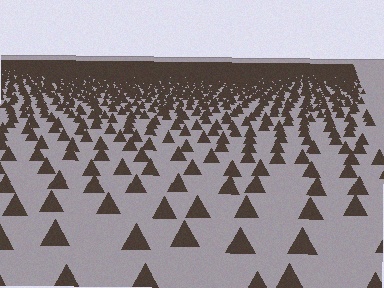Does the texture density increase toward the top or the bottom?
Density increases toward the top.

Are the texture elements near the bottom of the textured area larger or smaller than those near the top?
Larger. Near the bottom, elements are closer to the viewer and appear at a bigger on-screen size.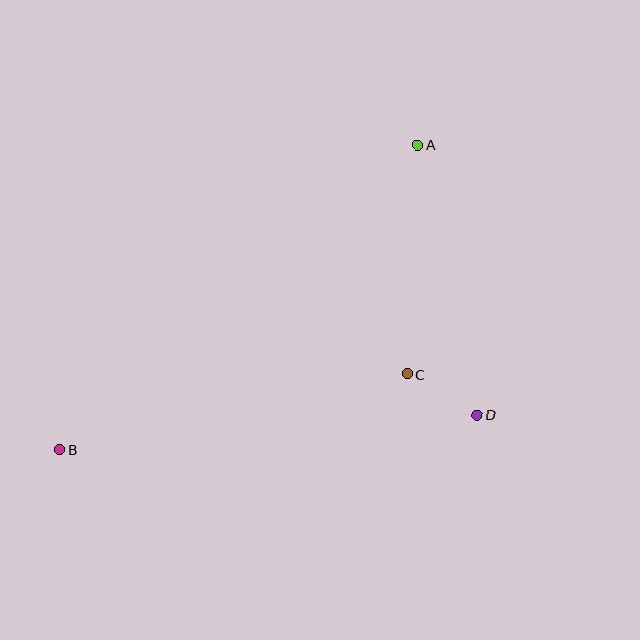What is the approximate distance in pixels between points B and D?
The distance between B and D is approximately 419 pixels.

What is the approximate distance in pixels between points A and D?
The distance between A and D is approximately 276 pixels.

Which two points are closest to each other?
Points C and D are closest to each other.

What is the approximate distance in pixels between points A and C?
The distance between A and C is approximately 229 pixels.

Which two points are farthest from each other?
Points A and B are farthest from each other.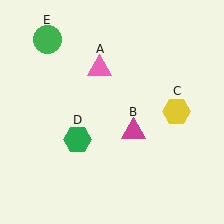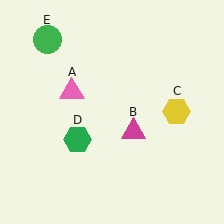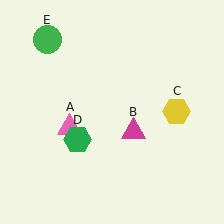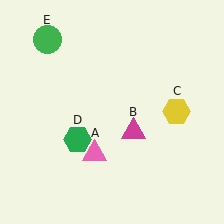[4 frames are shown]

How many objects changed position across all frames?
1 object changed position: pink triangle (object A).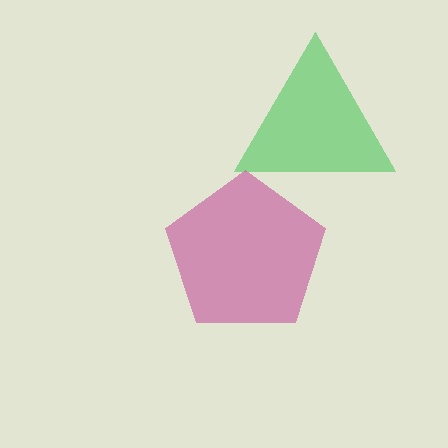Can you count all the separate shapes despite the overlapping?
Yes, there are 2 separate shapes.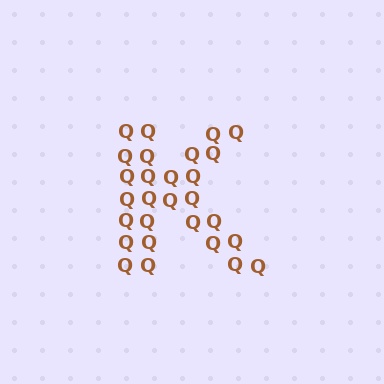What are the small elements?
The small elements are letter Q's.